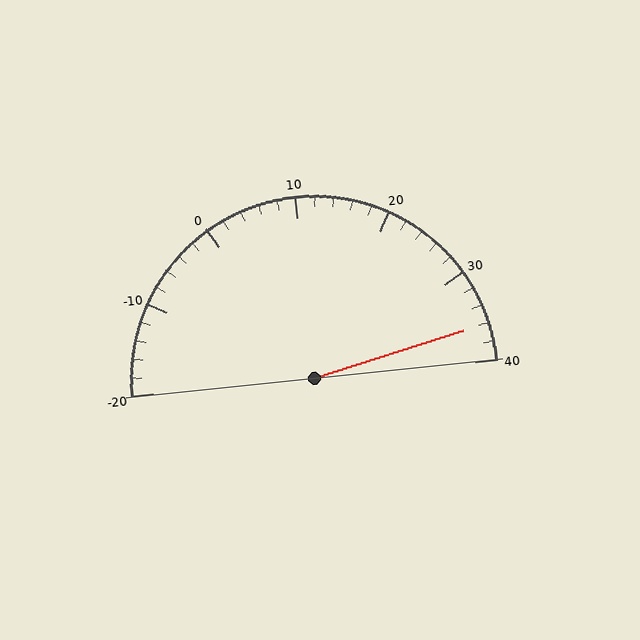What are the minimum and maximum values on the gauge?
The gauge ranges from -20 to 40.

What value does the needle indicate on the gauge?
The needle indicates approximately 36.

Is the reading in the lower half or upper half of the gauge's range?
The reading is in the upper half of the range (-20 to 40).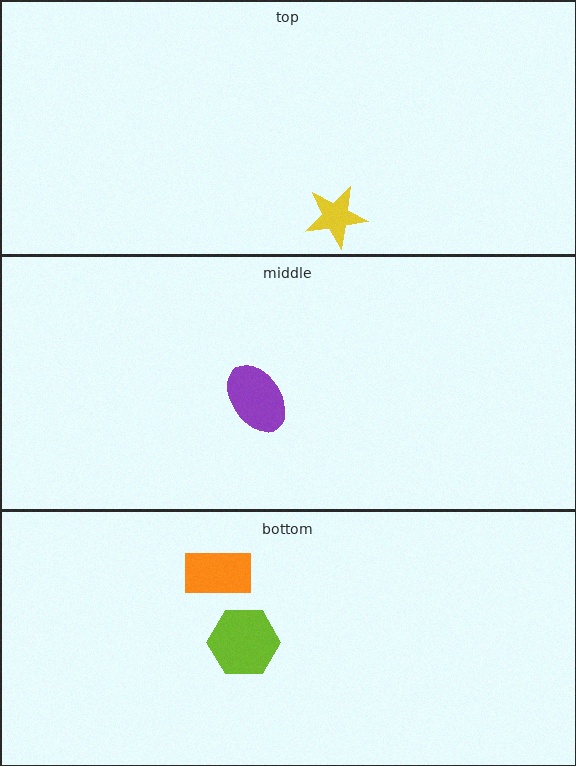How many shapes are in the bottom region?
2.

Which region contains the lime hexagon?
The bottom region.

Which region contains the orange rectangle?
The bottom region.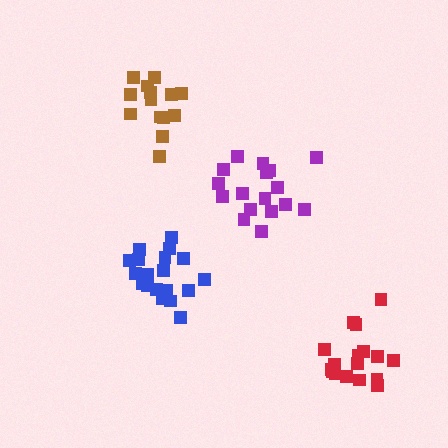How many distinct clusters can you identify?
There are 4 distinct clusters.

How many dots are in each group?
Group 1: 15 dots, Group 2: 17 dots, Group 3: 17 dots, Group 4: 19 dots (68 total).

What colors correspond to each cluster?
The clusters are colored: brown, purple, red, blue.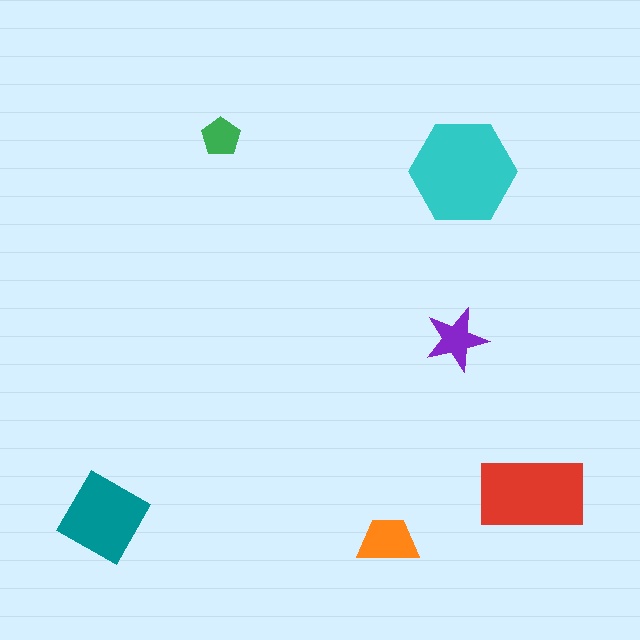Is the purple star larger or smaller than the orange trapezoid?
Smaller.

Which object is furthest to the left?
The teal square is leftmost.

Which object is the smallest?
The green pentagon.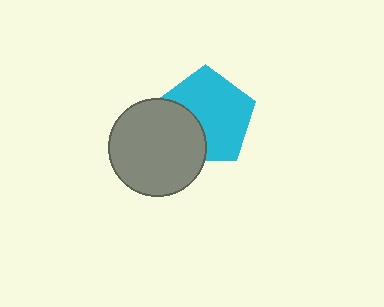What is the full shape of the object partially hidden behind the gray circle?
The partially hidden object is a cyan pentagon.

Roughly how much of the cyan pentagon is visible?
Most of it is visible (roughly 68%).